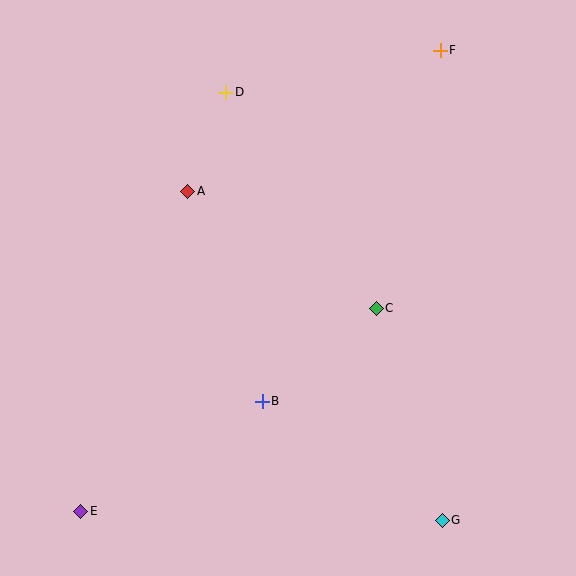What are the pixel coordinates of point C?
Point C is at (376, 308).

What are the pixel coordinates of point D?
Point D is at (226, 93).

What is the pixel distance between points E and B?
The distance between E and B is 212 pixels.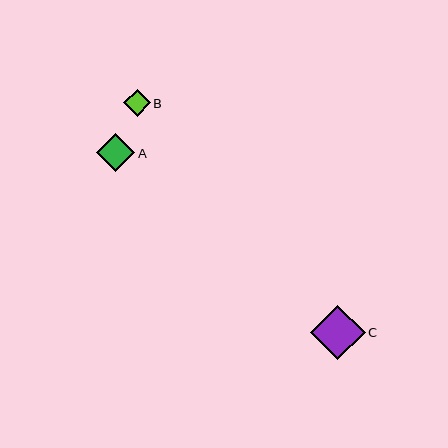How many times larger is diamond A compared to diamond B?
Diamond A is approximately 1.4 times the size of diamond B.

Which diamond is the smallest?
Diamond B is the smallest with a size of approximately 27 pixels.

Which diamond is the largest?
Diamond C is the largest with a size of approximately 54 pixels.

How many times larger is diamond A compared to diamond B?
Diamond A is approximately 1.4 times the size of diamond B.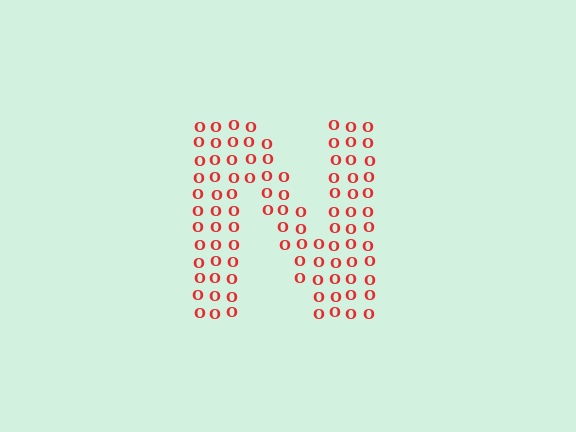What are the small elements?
The small elements are letter O's.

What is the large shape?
The large shape is the letter N.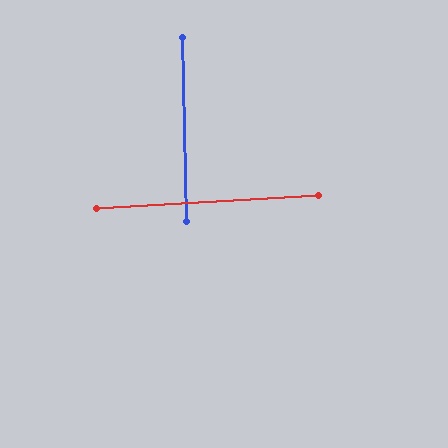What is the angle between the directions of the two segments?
Approximately 88 degrees.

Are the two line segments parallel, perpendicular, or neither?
Perpendicular — they meet at approximately 88°.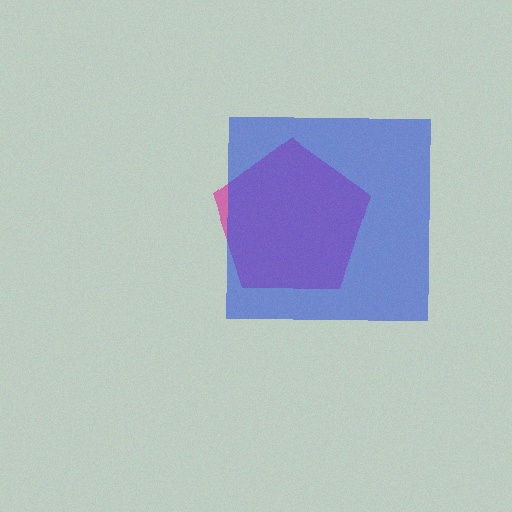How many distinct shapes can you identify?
There are 2 distinct shapes: a magenta pentagon, a blue square.